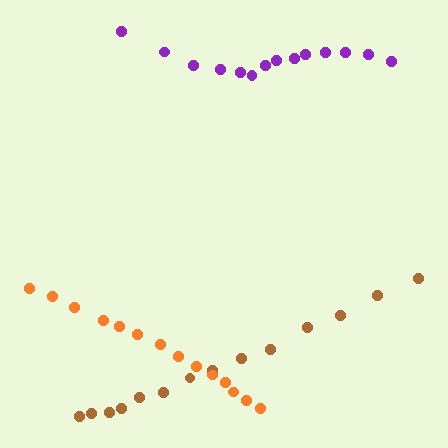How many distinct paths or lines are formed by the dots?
There are 3 distinct paths.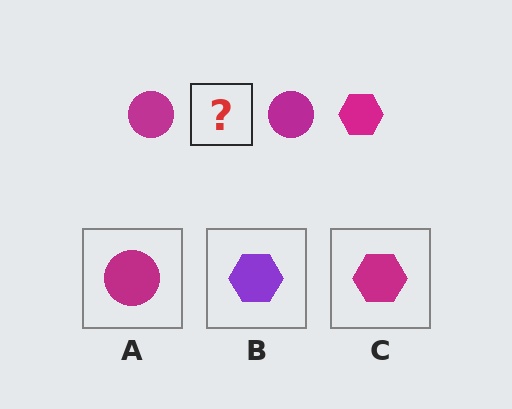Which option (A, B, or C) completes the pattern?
C.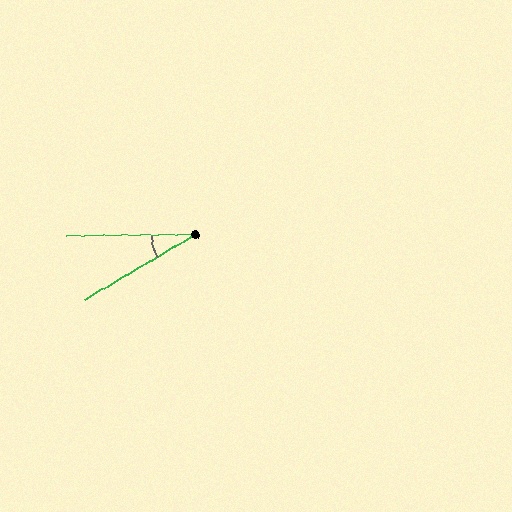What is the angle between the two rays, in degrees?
Approximately 30 degrees.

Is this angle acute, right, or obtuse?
It is acute.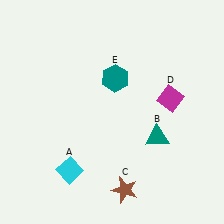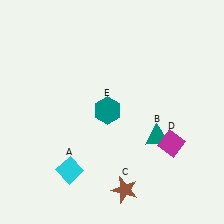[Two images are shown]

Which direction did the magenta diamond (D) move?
The magenta diamond (D) moved down.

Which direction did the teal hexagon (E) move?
The teal hexagon (E) moved down.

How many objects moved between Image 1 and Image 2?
2 objects moved between the two images.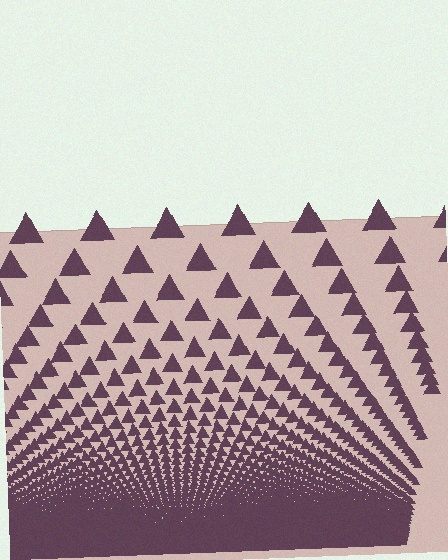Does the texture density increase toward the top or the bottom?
Density increases toward the bottom.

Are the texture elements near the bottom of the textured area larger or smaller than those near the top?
Smaller. The gradient is inverted — elements near the bottom are smaller and denser.